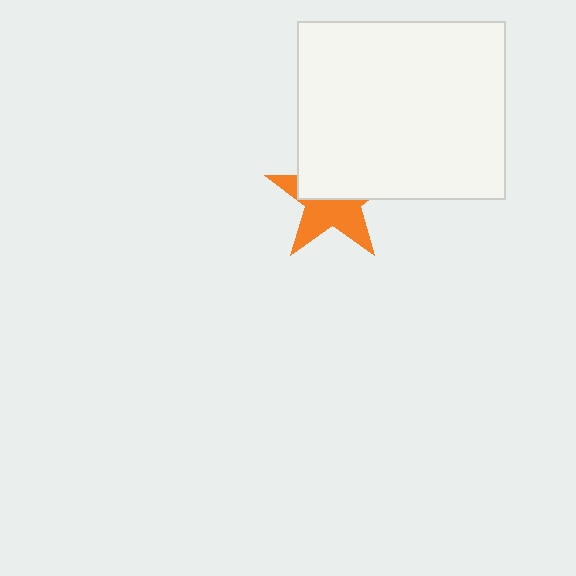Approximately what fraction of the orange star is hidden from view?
Roughly 49% of the orange star is hidden behind the white rectangle.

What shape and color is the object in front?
The object in front is a white rectangle.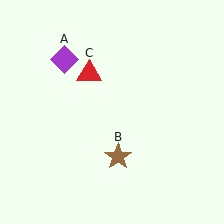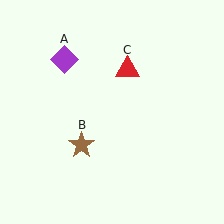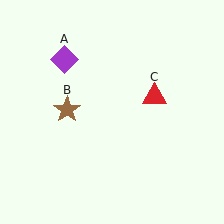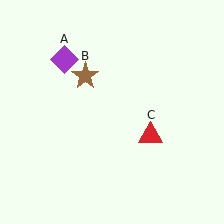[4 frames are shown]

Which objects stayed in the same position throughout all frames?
Purple diamond (object A) remained stationary.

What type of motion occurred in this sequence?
The brown star (object B), red triangle (object C) rotated clockwise around the center of the scene.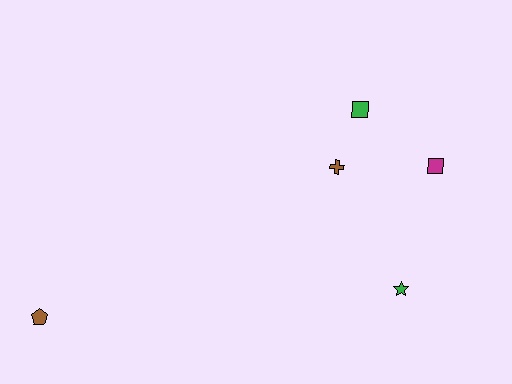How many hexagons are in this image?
There are no hexagons.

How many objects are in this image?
There are 5 objects.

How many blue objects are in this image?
There are no blue objects.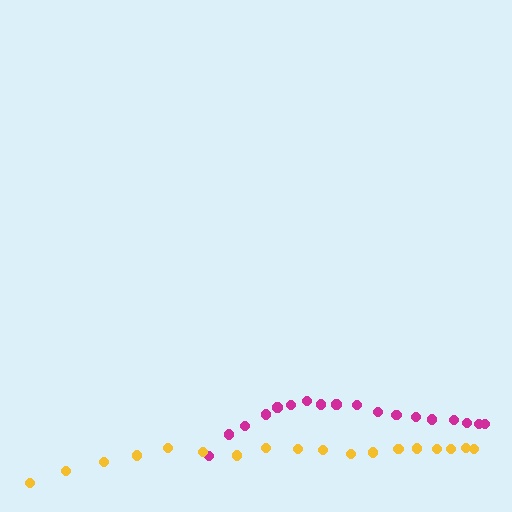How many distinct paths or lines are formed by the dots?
There are 2 distinct paths.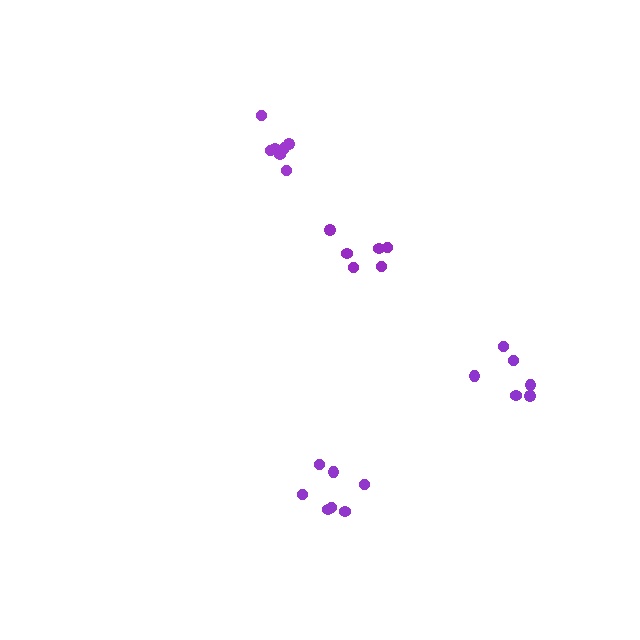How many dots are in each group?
Group 1: 7 dots, Group 2: 6 dots, Group 3: 6 dots, Group 4: 7 dots (26 total).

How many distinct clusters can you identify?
There are 4 distinct clusters.